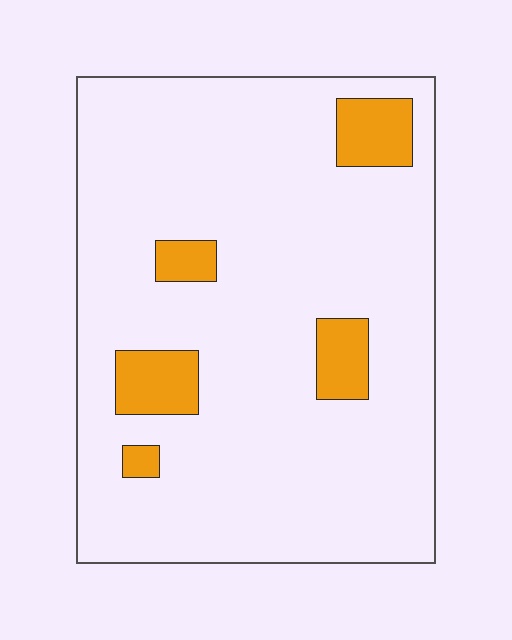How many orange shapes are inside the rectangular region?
5.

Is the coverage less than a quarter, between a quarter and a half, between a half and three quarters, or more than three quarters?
Less than a quarter.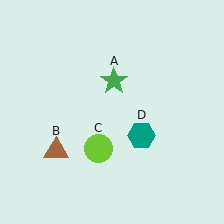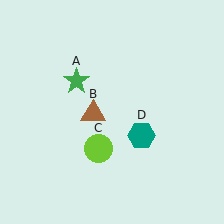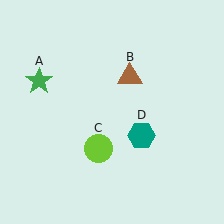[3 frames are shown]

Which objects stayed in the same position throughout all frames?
Lime circle (object C) and teal hexagon (object D) remained stationary.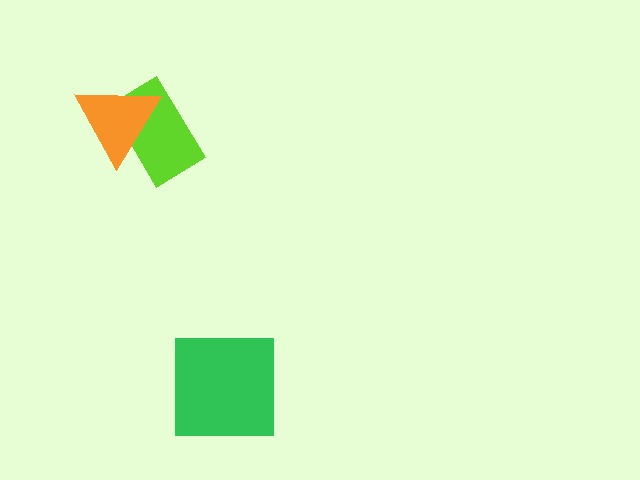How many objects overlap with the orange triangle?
1 object overlaps with the orange triangle.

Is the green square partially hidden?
No, no other shape covers it.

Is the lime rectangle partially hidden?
Yes, it is partially covered by another shape.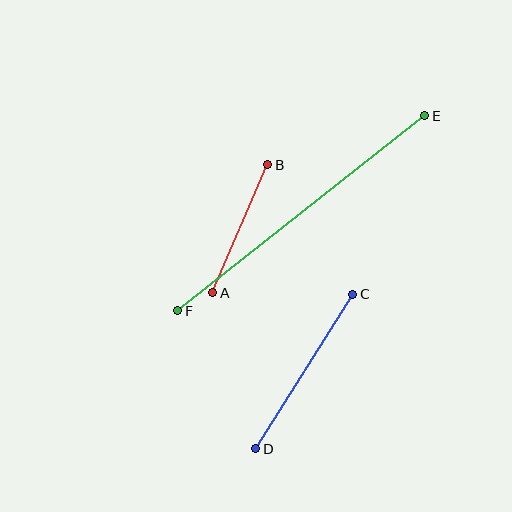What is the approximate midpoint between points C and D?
The midpoint is at approximately (304, 372) pixels.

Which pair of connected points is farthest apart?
Points E and F are farthest apart.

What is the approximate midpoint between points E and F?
The midpoint is at approximately (301, 213) pixels.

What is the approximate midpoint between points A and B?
The midpoint is at approximately (240, 229) pixels.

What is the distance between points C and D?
The distance is approximately 183 pixels.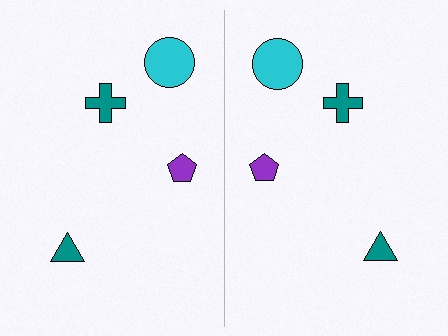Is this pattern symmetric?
Yes, this pattern has bilateral (reflection) symmetry.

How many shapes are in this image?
There are 8 shapes in this image.